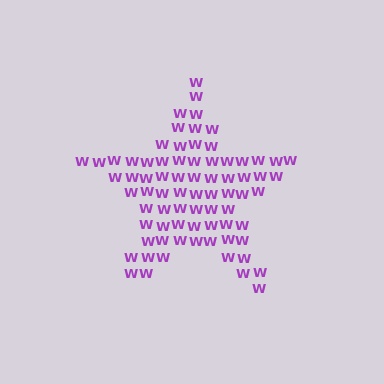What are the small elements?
The small elements are letter W's.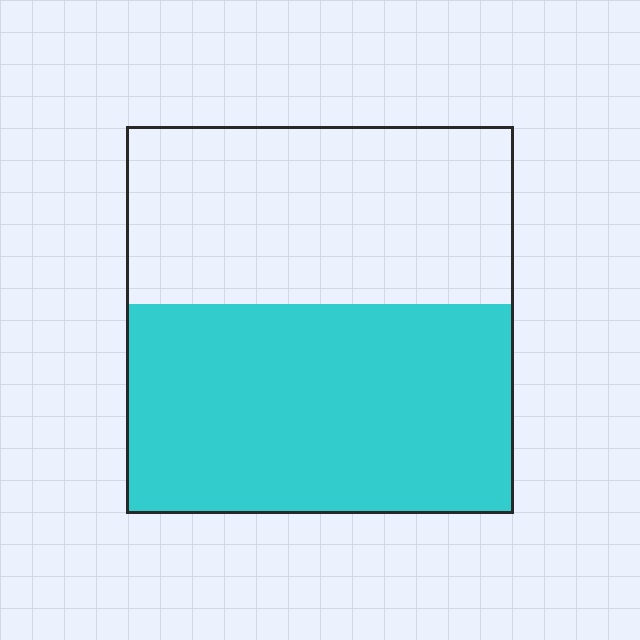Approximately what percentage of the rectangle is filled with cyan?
Approximately 55%.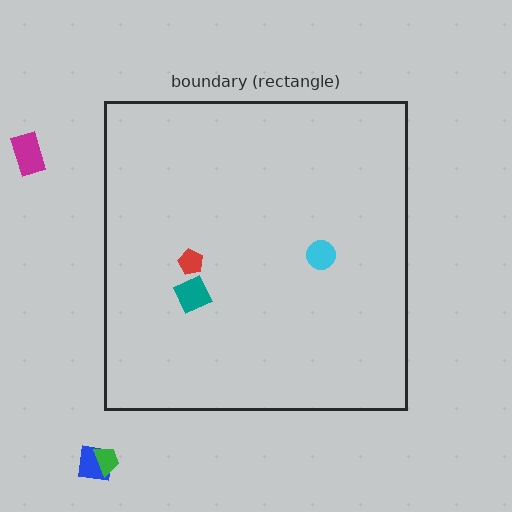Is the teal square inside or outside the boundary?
Inside.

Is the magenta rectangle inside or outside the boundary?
Outside.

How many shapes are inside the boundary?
3 inside, 3 outside.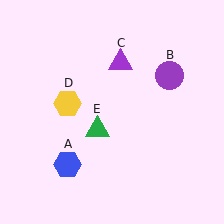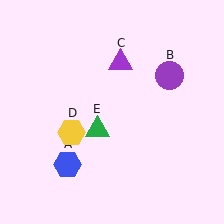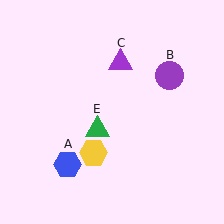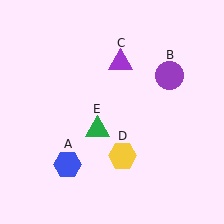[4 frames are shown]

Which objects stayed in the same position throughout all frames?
Blue hexagon (object A) and purple circle (object B) and purple triangle (object C) and green triangle (object E) remained stationary.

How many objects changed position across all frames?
1 object changed position: yellow hexagon (object D).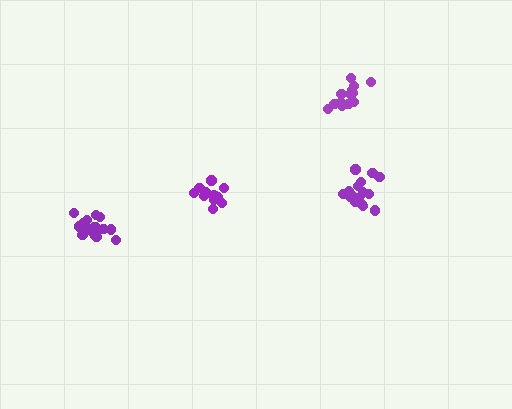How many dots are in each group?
Group 1: 14 dots, Group 2: 17 dots, Group 3: 14 dots, Group 4: 18 dots (63 total).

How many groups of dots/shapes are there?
There are 4 groups.